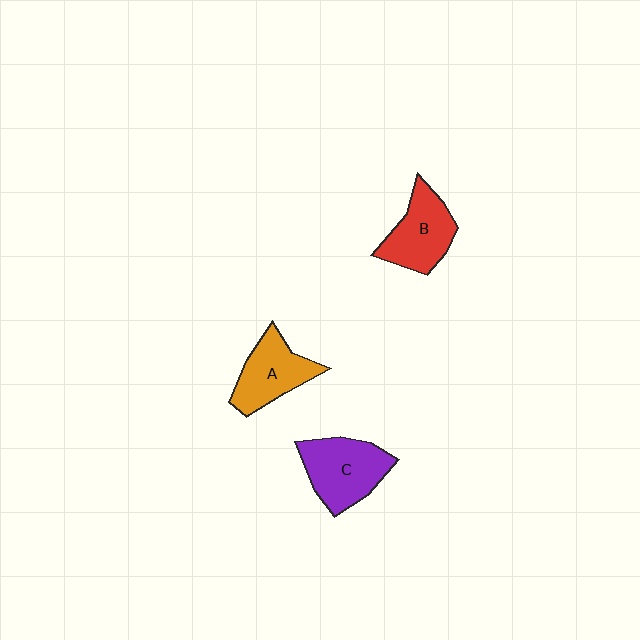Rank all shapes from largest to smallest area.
From largest to smallest: C (purple), B (red), A (orange).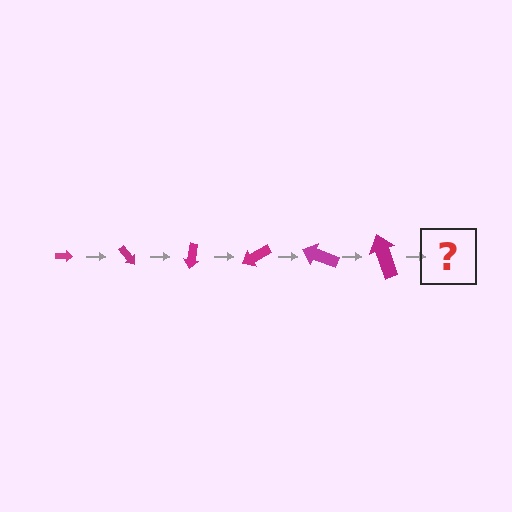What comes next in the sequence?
The next element should be an arrow, larger than the previous one and rotated 300 degrees from the start.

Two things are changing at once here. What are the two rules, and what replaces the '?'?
The two rules are that the arrow grows larger each step and it rotates 50 degrees each step. The '?' should be an arrow, larger than the previous one and rotated 300 degrees from the start.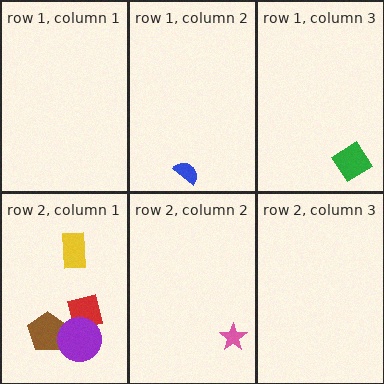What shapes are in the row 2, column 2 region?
The pink star.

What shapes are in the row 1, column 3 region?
The green diamond.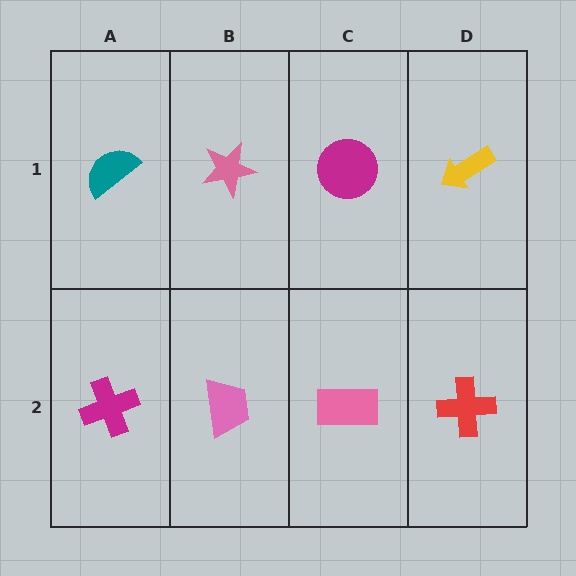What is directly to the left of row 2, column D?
A pink rectangle.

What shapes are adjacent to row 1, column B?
A pink trapezoid (row 2, column B), a teal semicircle (row 1, column A), a magenta circle (row 1, column C).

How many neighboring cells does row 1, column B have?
3.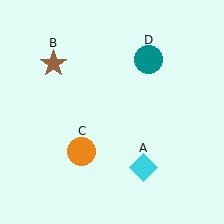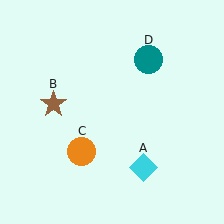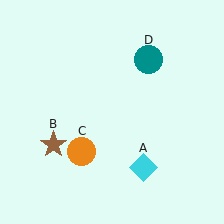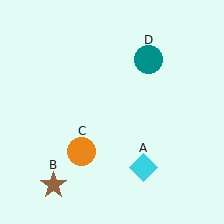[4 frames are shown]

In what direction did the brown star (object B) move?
The brown star (object B) moved down.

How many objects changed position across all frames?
1 object changed position: brown star (object B).